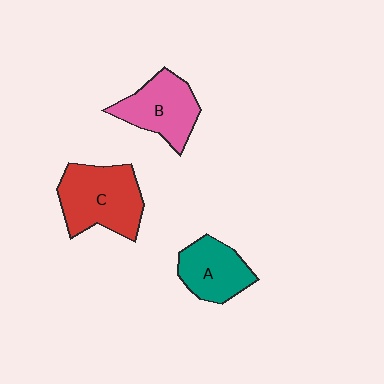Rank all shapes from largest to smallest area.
From largest to smallest: C (red), B (pink), A (teal).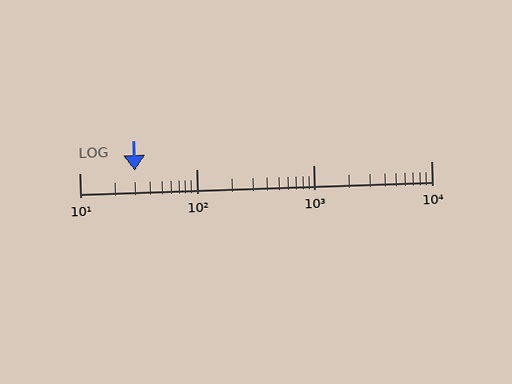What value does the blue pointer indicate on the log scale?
The pointer indicates approximately 30.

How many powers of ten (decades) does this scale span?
The scale spans 3 decades, from 10 to 10000.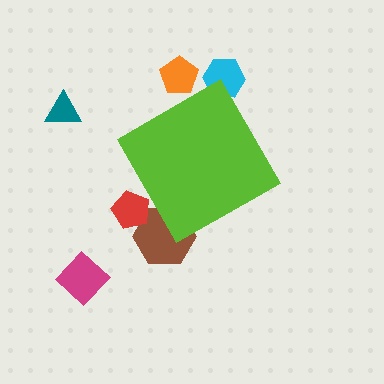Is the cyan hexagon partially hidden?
Yes, the cyan hexagon is partially hidden behind the lime diamond.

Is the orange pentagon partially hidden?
Yes, the orange pentagon is partially hidden behind the lime diamond.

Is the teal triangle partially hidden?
No, the teal triangle is fully visible.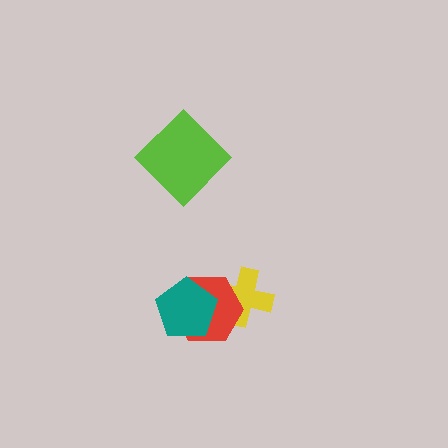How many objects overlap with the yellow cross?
1 object overlaps with the yellow cross.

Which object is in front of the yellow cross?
The red hexagon is in front of the yellow cross.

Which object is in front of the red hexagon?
The teal pentagon is in front of the red hexagon.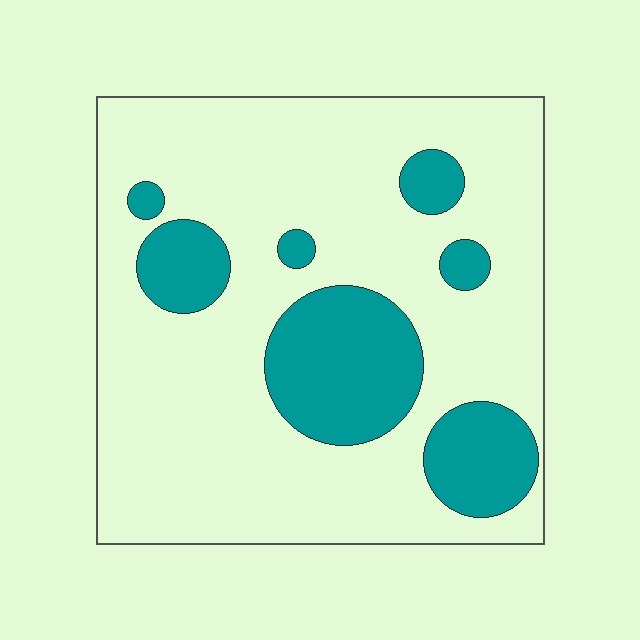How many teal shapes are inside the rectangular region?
7.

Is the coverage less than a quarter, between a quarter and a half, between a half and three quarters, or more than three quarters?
Less than a quarter.